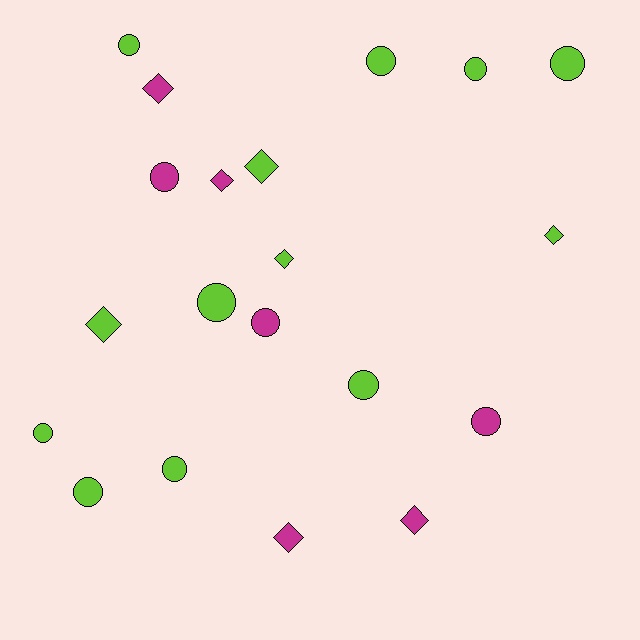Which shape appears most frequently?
Circle, with 12 objects.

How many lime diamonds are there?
There are 4 lime diamonds.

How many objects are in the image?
There are 20 objects.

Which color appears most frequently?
Lime, with 13 objects.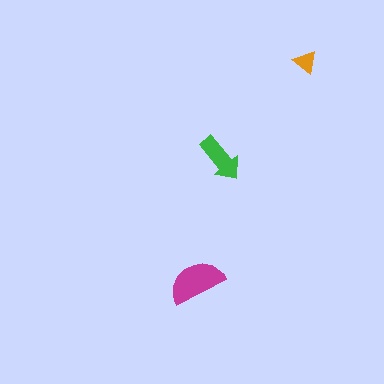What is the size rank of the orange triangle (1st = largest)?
3rd.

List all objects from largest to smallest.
The magenta semicircle, the green arrow, the orange triangle.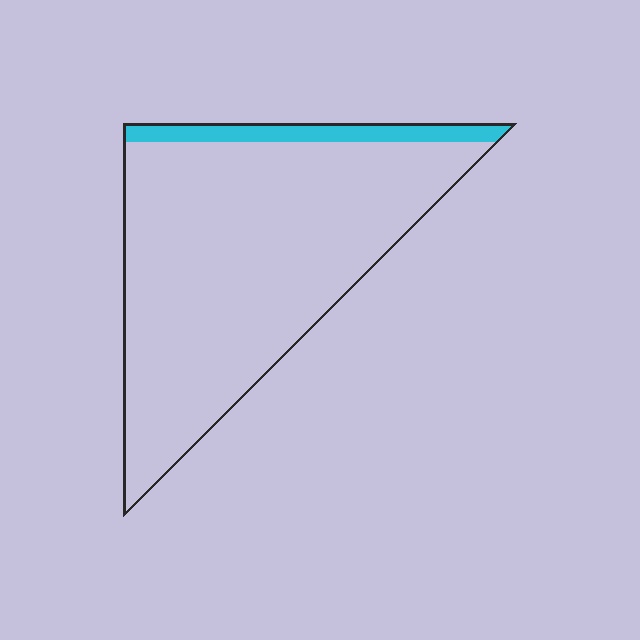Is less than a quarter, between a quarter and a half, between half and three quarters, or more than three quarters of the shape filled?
Less than a quarter.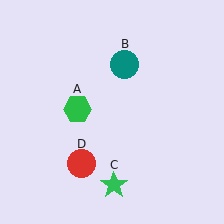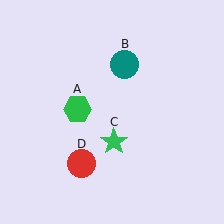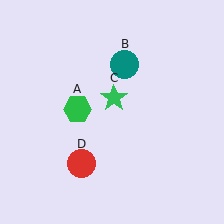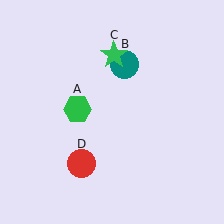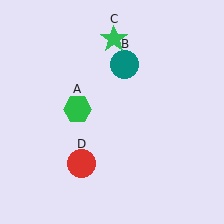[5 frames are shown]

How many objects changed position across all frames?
1 object changed position: green star (object C).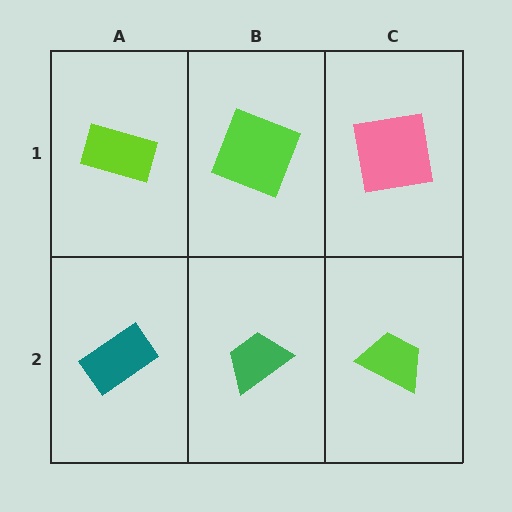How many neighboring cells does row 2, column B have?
3.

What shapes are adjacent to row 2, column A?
A lime rectangle (row 1, column A), a green trapezoid (row 2, column B).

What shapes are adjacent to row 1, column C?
A lime trapezoid (row 2, column C), a lime square (row 1, column B).